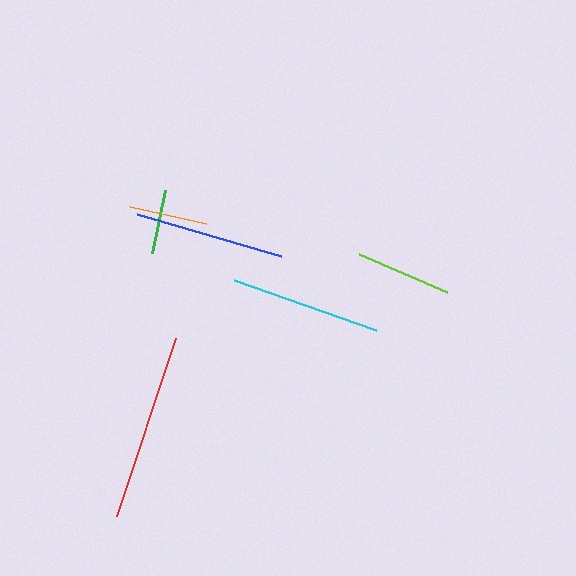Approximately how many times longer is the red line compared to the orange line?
The red line is approximately 2.4 times the length of the orange line.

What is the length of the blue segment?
The blue segment is approximately 150 pixels long.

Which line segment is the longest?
The red line is the longest at approximately 188 pixels.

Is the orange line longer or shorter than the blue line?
The blue line is longer than the orange line.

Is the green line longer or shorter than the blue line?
The blue line is longer than the green line.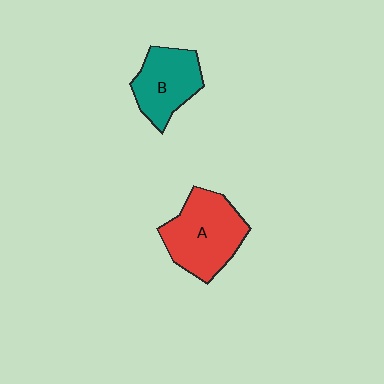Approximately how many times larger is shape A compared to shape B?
Approximately 1.3 times.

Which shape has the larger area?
Shape A (red).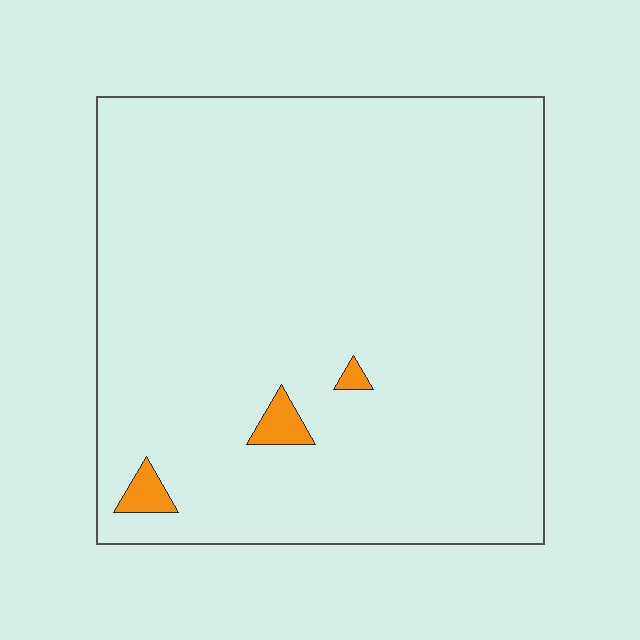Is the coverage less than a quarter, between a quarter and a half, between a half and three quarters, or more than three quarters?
Less than a quarter.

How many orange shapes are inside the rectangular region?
3.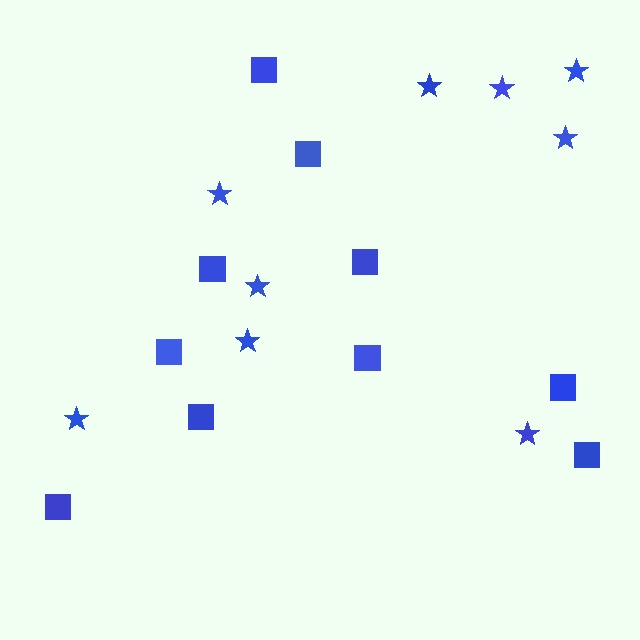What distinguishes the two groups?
There are 2 groups: one group of stars (9) and one group of squares (10).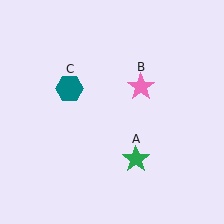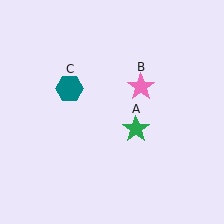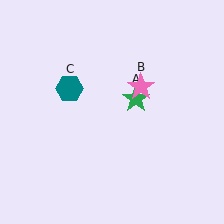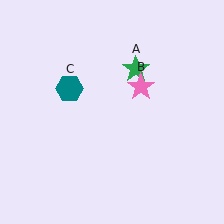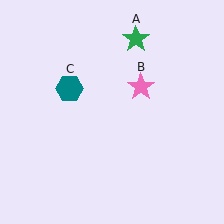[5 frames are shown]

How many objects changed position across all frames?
1 object changed position: green star (object A).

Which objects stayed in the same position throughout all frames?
Pink star (object B) and teal hexagon (object C) remained stationary.